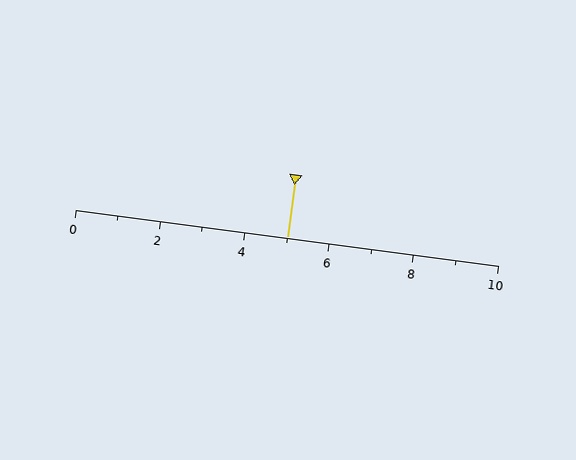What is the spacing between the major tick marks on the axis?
The major ticks are spaced 2 apart.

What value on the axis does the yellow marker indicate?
The marker indicates approximately 5.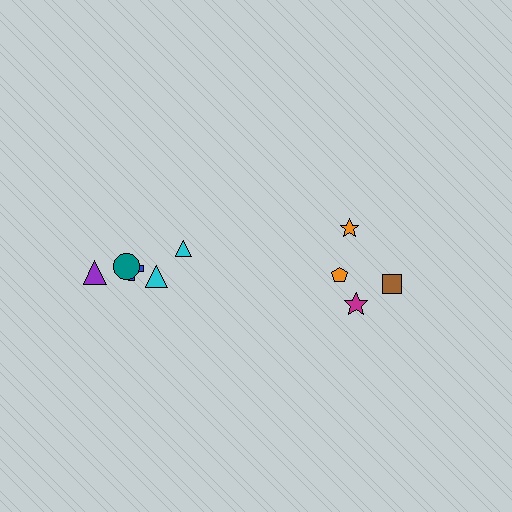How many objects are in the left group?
There are 6 objects.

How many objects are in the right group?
There are 4 objects.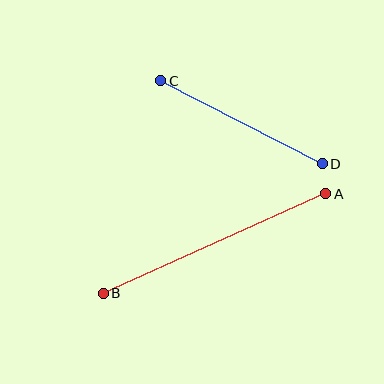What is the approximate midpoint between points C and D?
The midpoint is at approximately (241, 122) pixels.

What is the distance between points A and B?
The distance is approximately 244 pixels.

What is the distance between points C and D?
The distance is approximately 182 pixels.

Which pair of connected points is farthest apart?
Points A and B are farthest apart.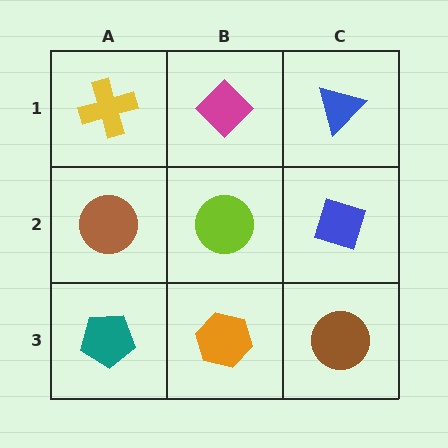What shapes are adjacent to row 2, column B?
A magenta diamond (row 1, column B), an orange hexagon (row 3, column B), a brown circle (row 2, column A), a blue diamond (row 2, column C).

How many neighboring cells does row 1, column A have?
2.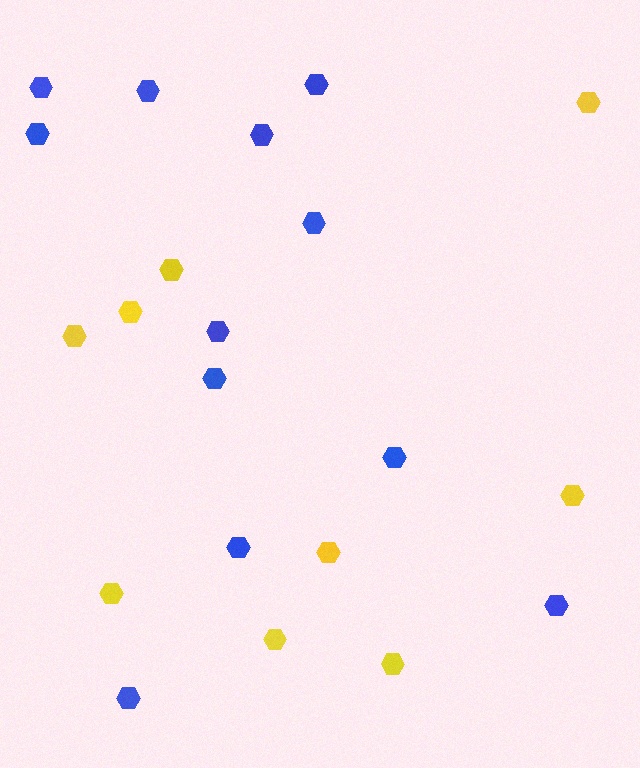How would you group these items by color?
There are 2 groups: one group of blue hexagons (12) and one group of yellow hexagons (9).